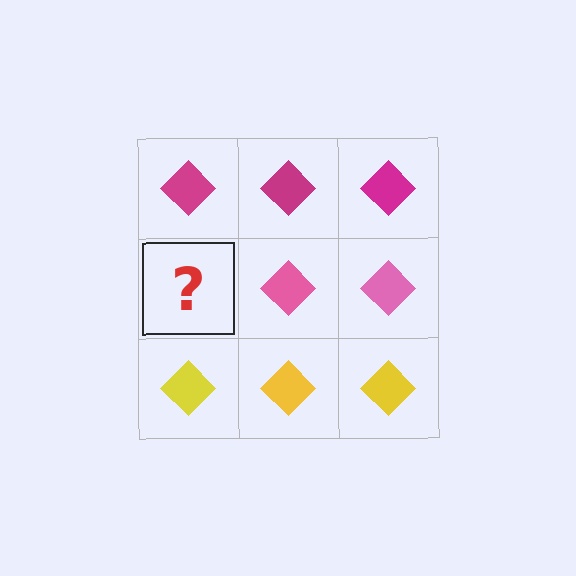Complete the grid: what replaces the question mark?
The question mark should be replaced with a pink diamond.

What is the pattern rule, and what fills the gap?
The rule is that each row has a consistent color. The gap should be filled with a pink diamond.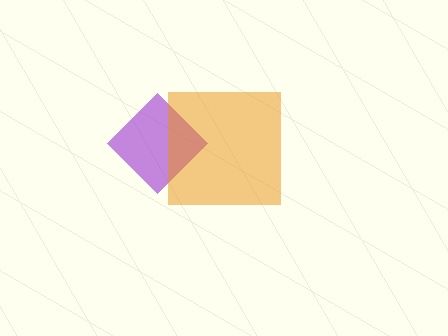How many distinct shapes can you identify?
There are 2 distinct shapes: a purple diamond, an orange square.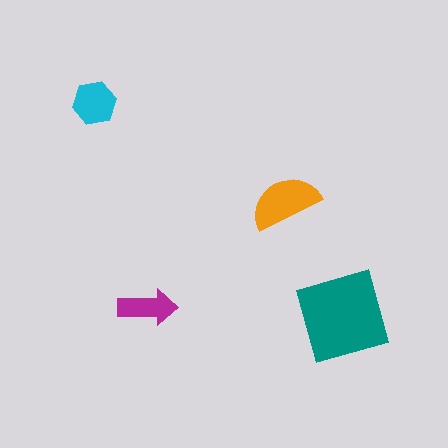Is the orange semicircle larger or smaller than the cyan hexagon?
Larger.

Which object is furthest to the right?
The teal square is rightmost.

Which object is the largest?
The teal square.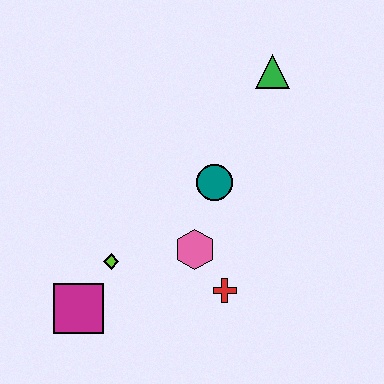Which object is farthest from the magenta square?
The green triangle is farthest from the magenta square.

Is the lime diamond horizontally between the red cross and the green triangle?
No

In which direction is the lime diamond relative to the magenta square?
The lime diamond is above the magenta square.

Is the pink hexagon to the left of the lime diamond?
No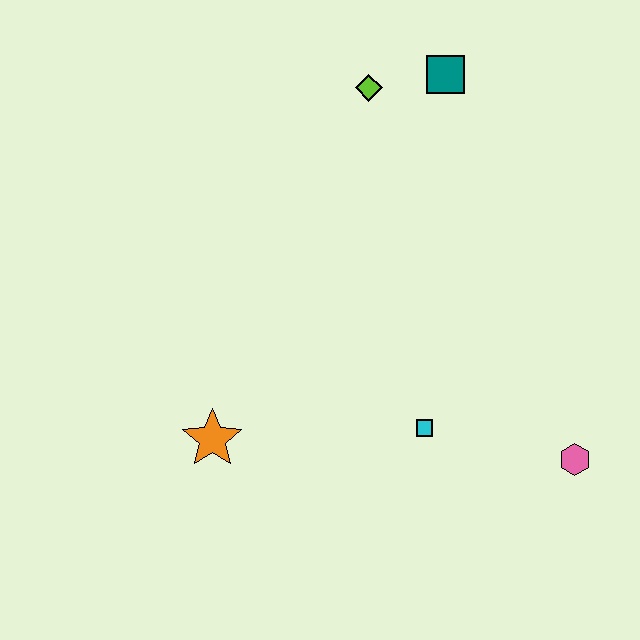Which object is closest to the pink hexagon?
The cyan square is closest to the pink hexagon.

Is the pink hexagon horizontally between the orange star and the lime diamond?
No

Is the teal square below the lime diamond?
No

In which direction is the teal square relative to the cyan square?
The teal square is above the cyan square.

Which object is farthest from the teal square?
The orange star is farthest from the teal square.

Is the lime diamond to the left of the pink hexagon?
Yes